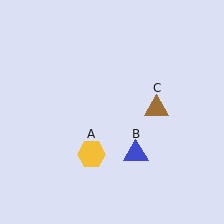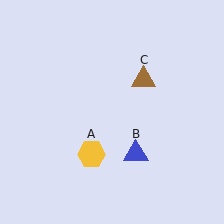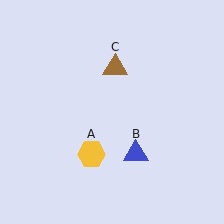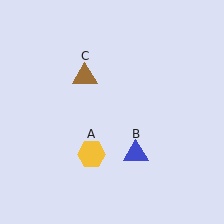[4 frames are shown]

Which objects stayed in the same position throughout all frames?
Yellow hexagon (object A) and blue triangle (object B) remained stationary.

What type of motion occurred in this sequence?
The brown triangle (object C) rotated counterclockwise around the center of the scene.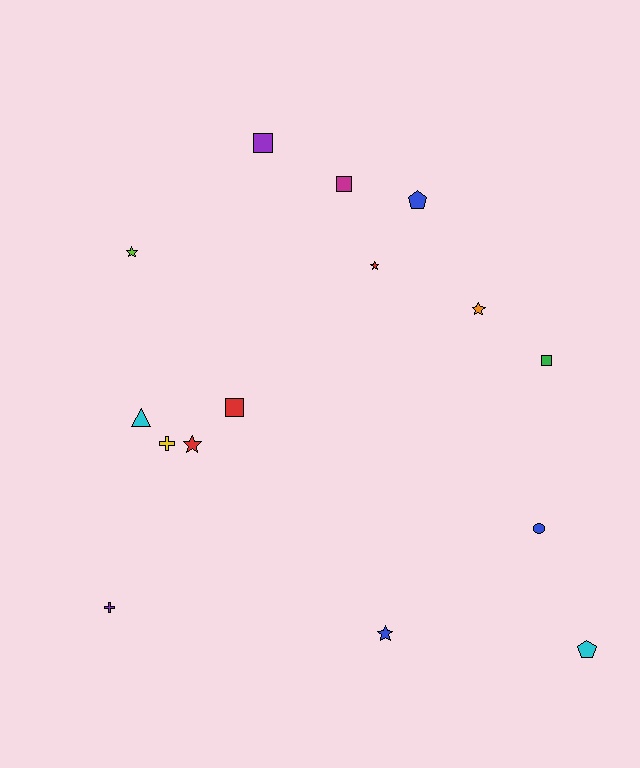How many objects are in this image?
There are 15 objects.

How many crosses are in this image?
There are 2 crosses.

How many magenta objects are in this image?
There is 1 magenta object.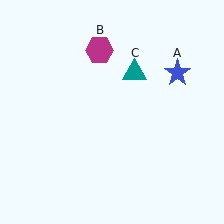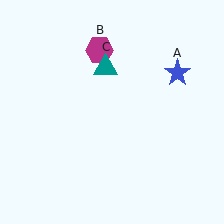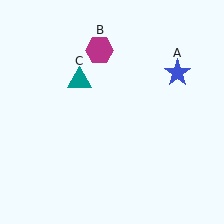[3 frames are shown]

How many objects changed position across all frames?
1 object changed position: teal triangle (object C).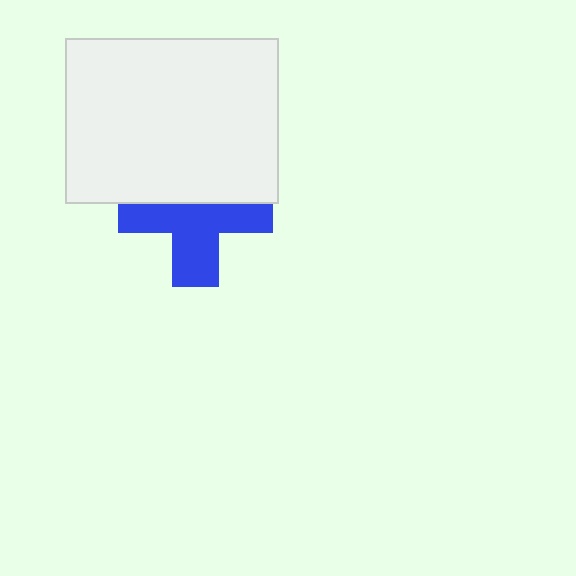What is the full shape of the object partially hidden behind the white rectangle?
The partially hidden object is a blue cross.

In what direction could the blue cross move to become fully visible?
The blue cross could move down. That would shift it out from behind the white rectangle entirely.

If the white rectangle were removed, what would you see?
You would see the complete blue cross.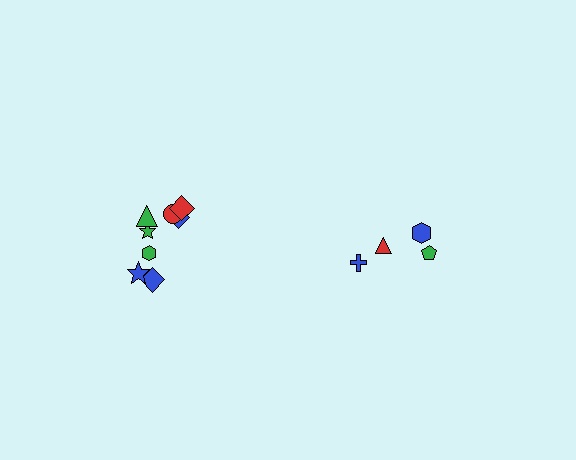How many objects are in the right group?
There are 4 objects.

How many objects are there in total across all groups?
There are 12 objects.